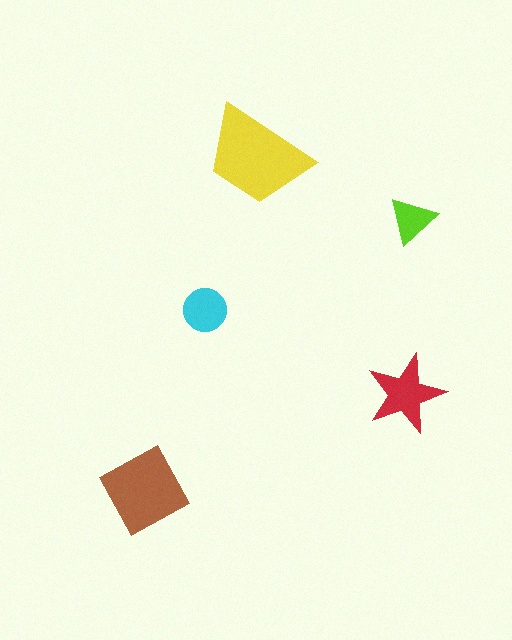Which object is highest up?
The yellow trapezoid is topmost.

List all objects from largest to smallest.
The yellow trapezoid, the brown diamond, the red star, the cyan circle, the lime triangle.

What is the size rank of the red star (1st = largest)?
3rd.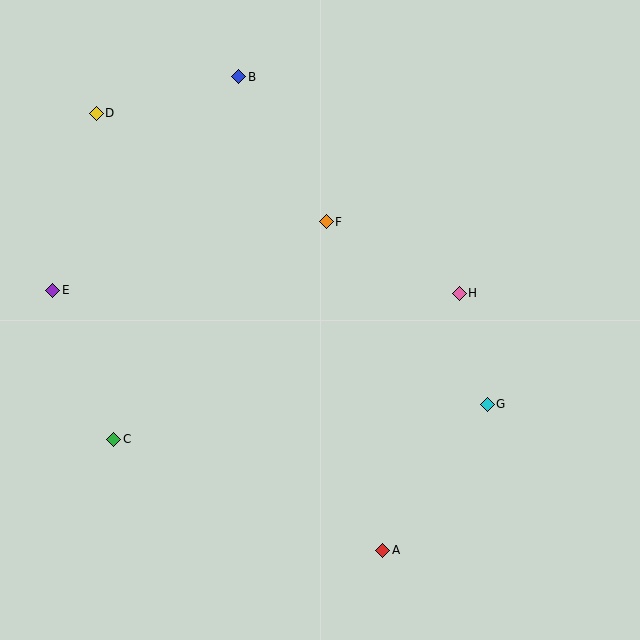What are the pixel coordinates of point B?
Point B is at (239, 77).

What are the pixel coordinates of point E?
Point E is at (53, 290).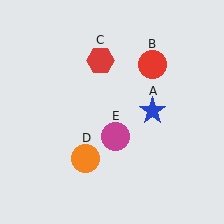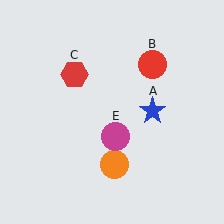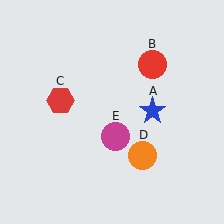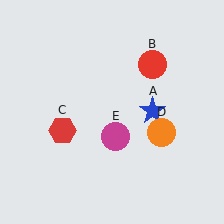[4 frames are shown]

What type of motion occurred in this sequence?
The red hexagon (object C), orange circle (object D) rotated counterclockwise around the center of the scene.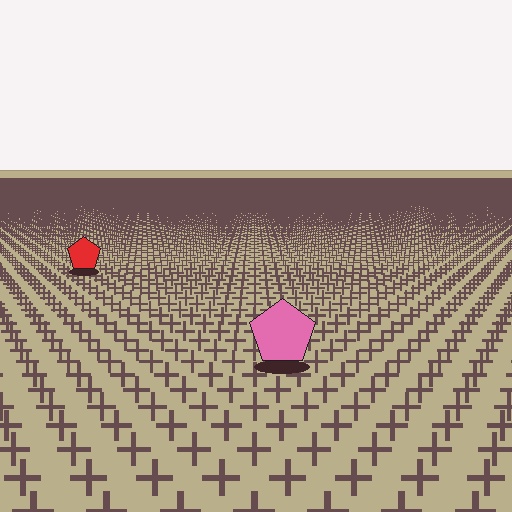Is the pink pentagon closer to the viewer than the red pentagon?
Yes. The pink pentagon is closer — you can tell from the texture gradient: the ground texture is coarser near it.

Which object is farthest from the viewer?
The red pentagon is farthest from the viewer. It appears smaller and the ground texture around it is denser.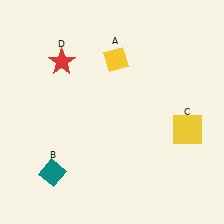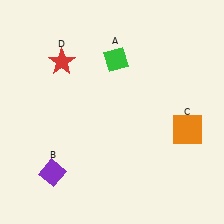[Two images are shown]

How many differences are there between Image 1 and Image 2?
There are 3 differences between the two images.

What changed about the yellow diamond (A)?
In Image 1, A is yellow. In Image 2, it changed to green.